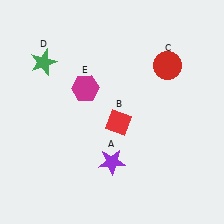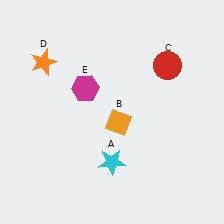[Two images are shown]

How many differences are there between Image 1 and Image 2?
There are 3 differences between the two images.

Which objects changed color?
A changed from purple to cyan. B changed from red to orange. D changed from green to orange.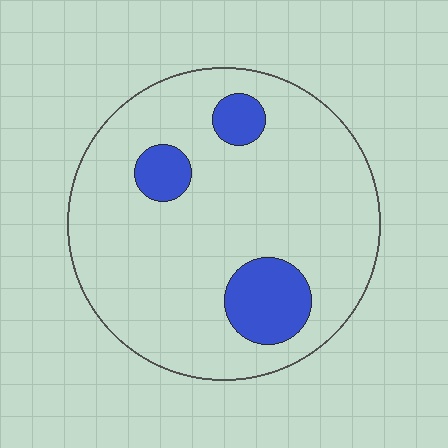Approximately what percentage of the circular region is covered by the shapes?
Approximately 15%.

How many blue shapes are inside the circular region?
3.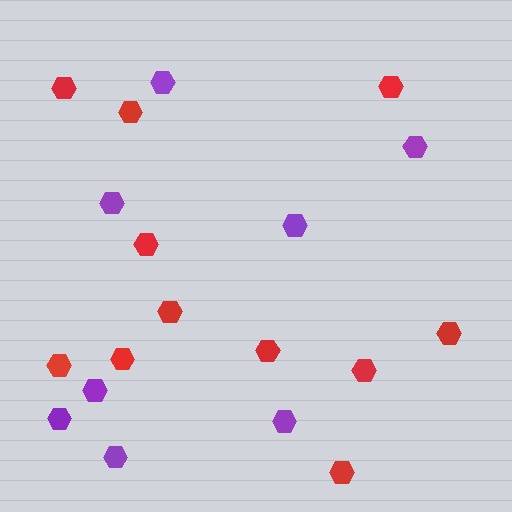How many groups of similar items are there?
There are 2 groups: one group of purple hexagons (8) and one group of red hexagons (11).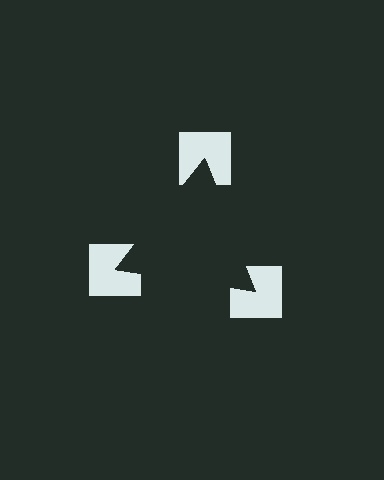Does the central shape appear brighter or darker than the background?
It typically appears slightly darker than the background, even though no actual brightness change is drawn.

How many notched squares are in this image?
There are 3 — one at each vertex of the illusory triangle.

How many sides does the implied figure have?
3 sides.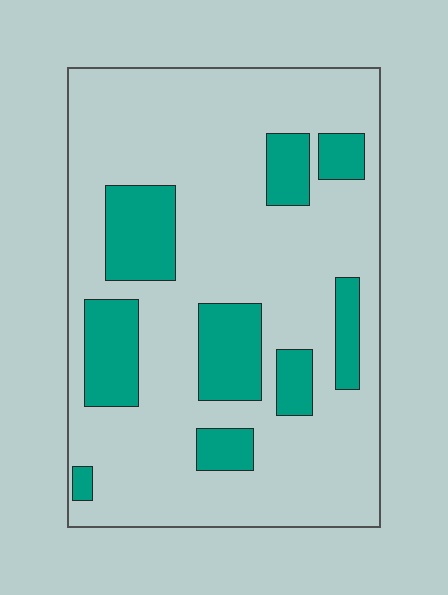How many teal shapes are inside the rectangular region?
9.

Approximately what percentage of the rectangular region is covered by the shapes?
Approximately 25%.